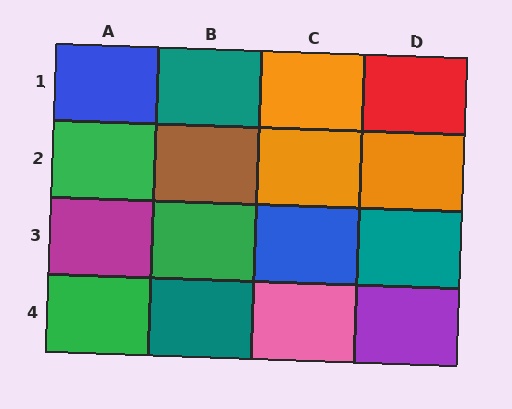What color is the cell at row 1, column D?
Red.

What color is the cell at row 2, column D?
Orange.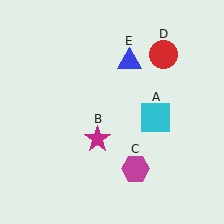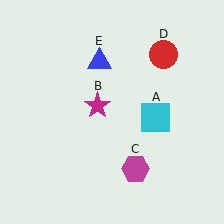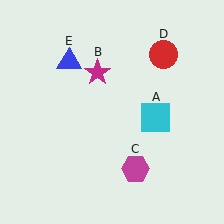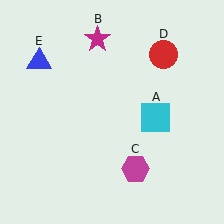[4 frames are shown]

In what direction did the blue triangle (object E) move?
The blue triangle (object E) moved left.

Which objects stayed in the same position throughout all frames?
Cyan square (object A) and magenta hexagon (object C) and red circle (object D) remained stationary.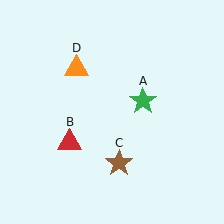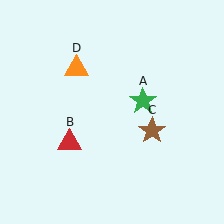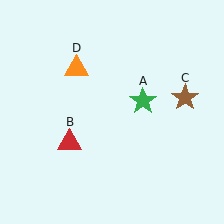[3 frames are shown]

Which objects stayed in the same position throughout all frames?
Green star (object A) and red triangle (object B) and orange triangle (object D) remained stationary.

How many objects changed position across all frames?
1 object changed position: brown star (object C).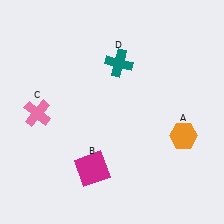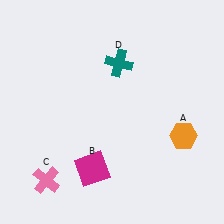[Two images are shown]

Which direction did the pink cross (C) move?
The pink cross (C) moved down.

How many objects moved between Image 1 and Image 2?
1 object moved between the two images.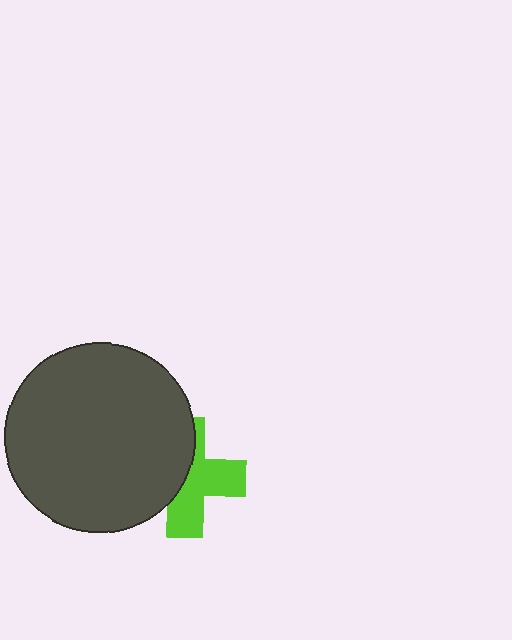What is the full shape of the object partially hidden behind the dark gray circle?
The partially hidden object is a lime cross.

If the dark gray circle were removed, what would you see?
You would see the complete lime cross.